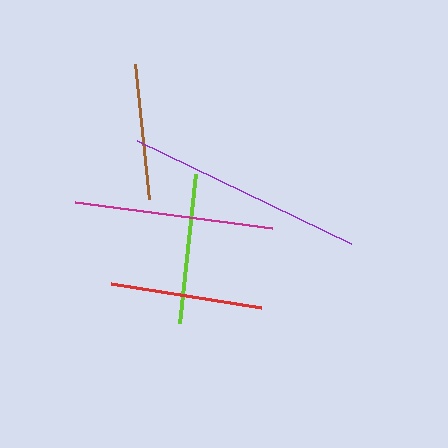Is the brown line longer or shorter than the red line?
The red line is longer than the brown line.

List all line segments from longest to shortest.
From longest to shortest: purple, magenta, red, lime, brown.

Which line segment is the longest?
The purple line is the longest at approximately 238 pixels.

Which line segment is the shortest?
The brown line is the shortest at approximately 136 pixels.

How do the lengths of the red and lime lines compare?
The red and lime lines are approximately the same length.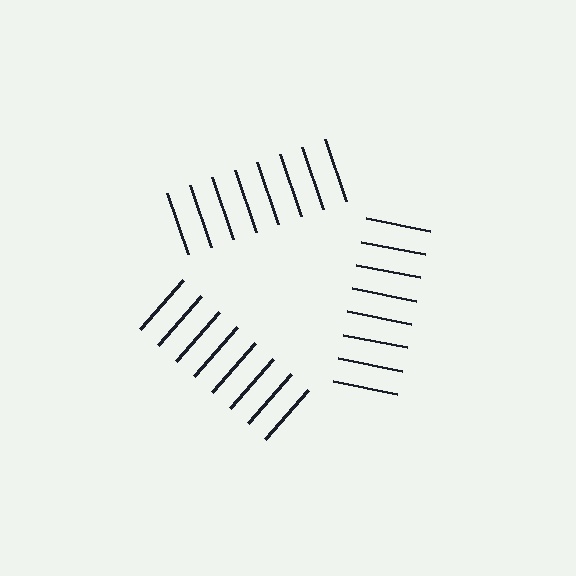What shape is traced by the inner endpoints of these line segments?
An illusory triangle — the line segments terminate on its edges but no continuous stroke is drawn.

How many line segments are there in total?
24 — 8 along each of the 3 edges.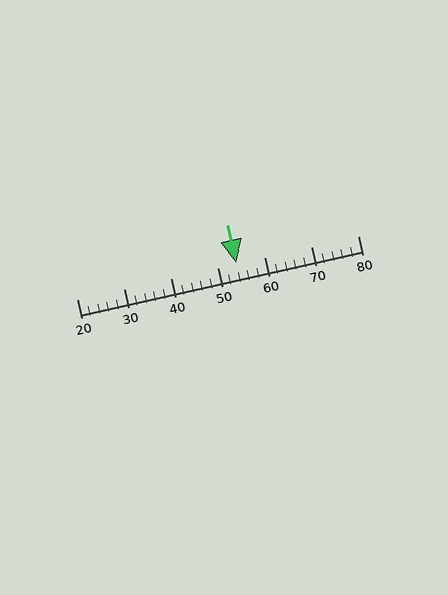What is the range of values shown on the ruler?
The ruler shows values from 20 to 80.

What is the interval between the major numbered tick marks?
The major tick marks are spaced 10 units apart.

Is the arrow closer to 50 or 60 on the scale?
The arrow is closer to 50.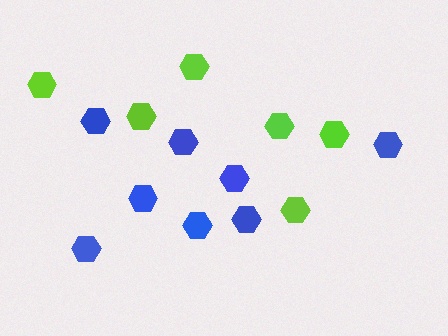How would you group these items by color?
There are 2 groups: one group of blue hexagons (8) and one group of lime hexagons (6).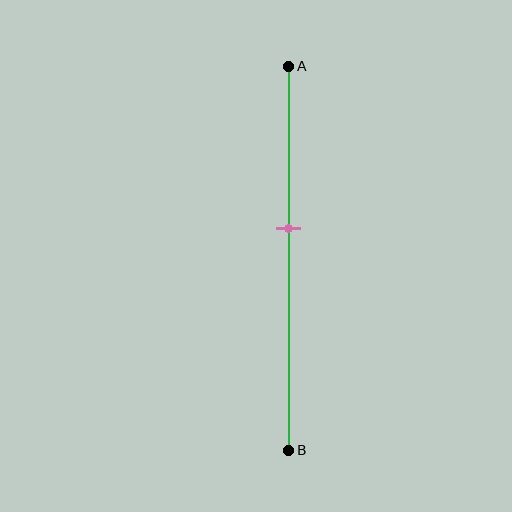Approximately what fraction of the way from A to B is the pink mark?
The pink mark is approximately 40% of the way from A to B.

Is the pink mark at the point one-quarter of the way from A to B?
No, the mark is at about 40% from A, not at the 25% one-quarter point.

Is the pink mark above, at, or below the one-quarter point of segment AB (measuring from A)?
The pink mark is below the one-quarter point of segment AB.